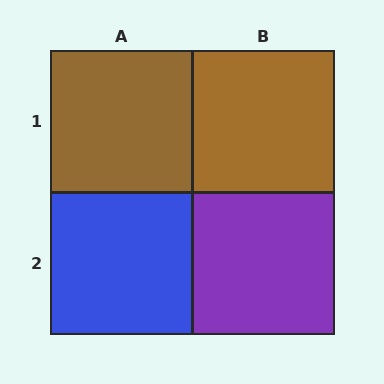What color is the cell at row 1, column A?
Brown.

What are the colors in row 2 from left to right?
Blue, purple.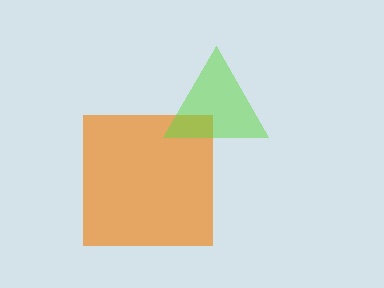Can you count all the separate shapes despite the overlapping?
Yes, there are 2 separate shapes.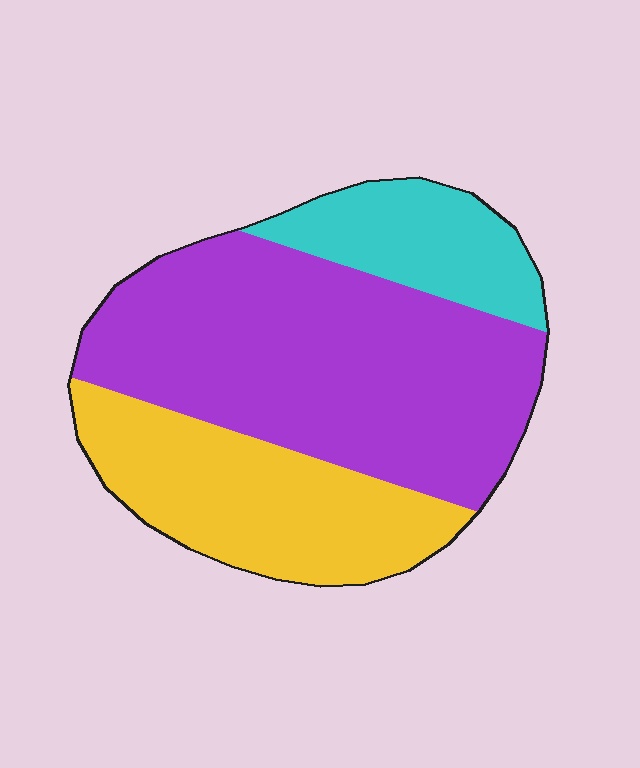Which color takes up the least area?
Cyan, at roughly 15%.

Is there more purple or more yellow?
Purple.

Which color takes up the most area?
Purple, at roughly 55%.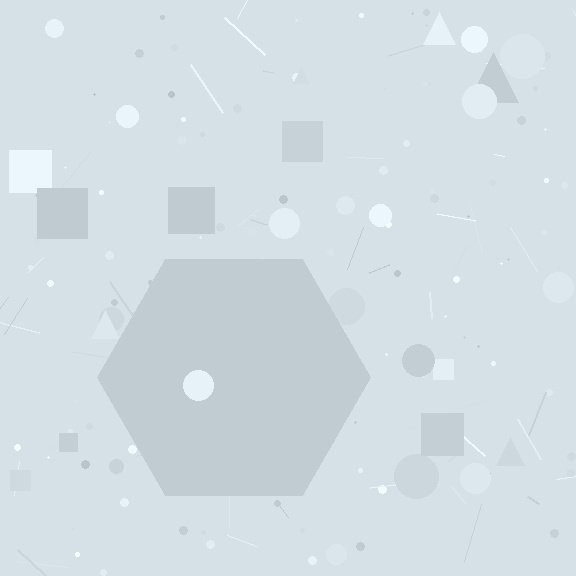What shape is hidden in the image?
A hexagon is hidden in the image.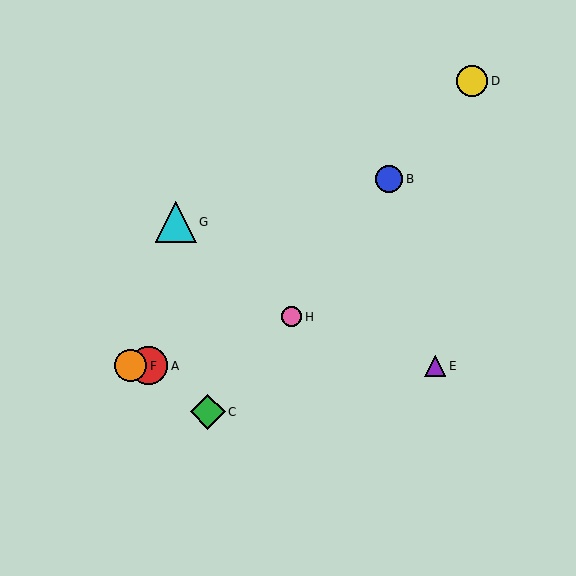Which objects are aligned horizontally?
Objects A, E, F are aligned horizontally.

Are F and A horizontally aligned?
Yes, both are at y≈366.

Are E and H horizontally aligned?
No, E is at y≈366 and H is at y≈317.